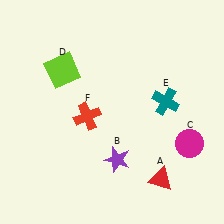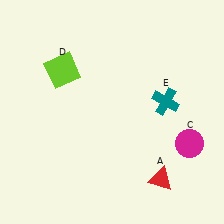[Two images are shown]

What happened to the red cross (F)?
The red cross (F) was removed in Image 2. It was in the bottom-left area of Image 1.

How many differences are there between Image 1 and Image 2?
There are 2 differences between the two images.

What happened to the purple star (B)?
The purple star (B) was removed in Image 2. It was in the bottom-right area of Image 1.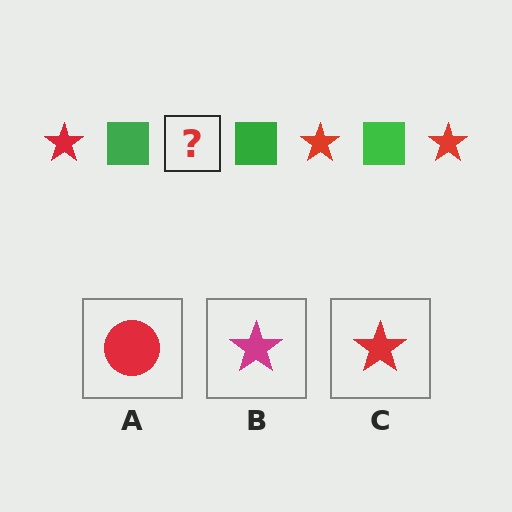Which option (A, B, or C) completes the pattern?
C.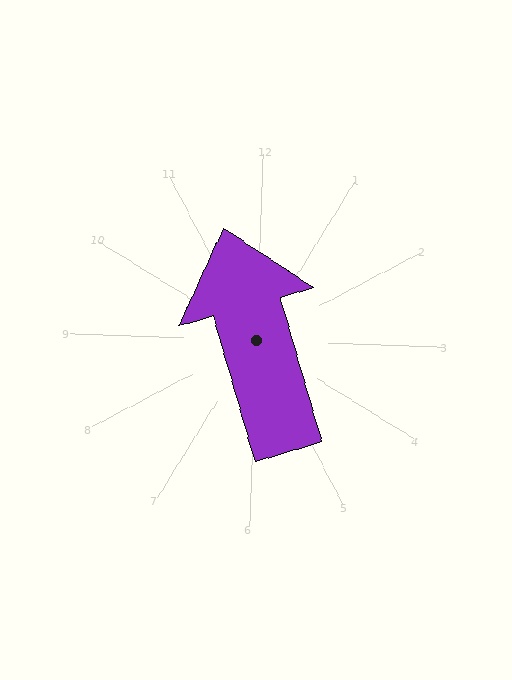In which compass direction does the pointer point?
North.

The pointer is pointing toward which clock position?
Roughly 11 o'clock.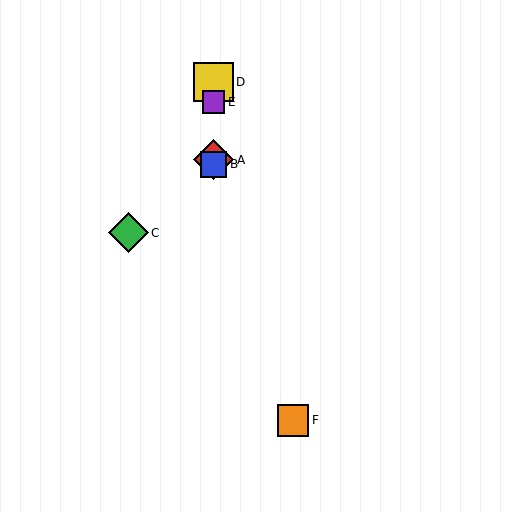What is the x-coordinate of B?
Object B is at x≈214.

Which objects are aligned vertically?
Objects A, B, D, E are aligned vertically.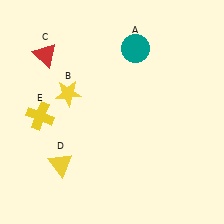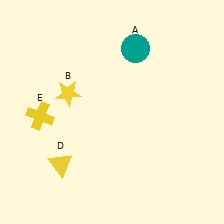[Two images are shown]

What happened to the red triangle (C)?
The red triangle (C) was removed in Image 2. It was in the top-left area of Image 1.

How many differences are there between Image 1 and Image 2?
There is 1 difference between the two images.